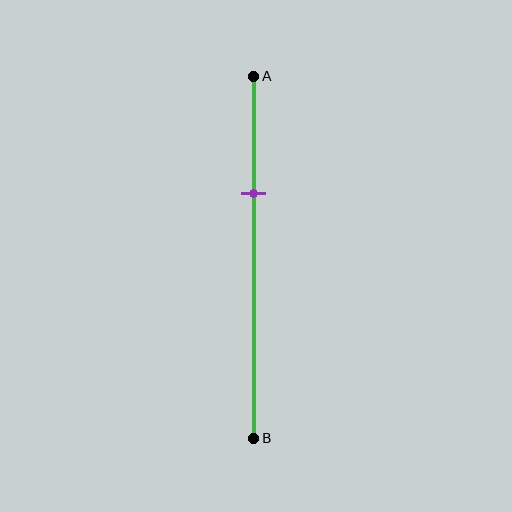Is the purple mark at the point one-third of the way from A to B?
Yes, the mark is approximately at the one-third point.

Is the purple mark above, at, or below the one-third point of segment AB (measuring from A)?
The purple mark is approximately at the one-third point of segment AB.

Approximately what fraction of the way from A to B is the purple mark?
The purple mark is approximately 30% of the way from A to B.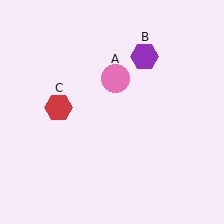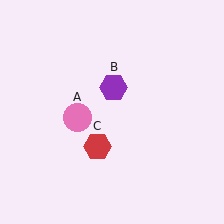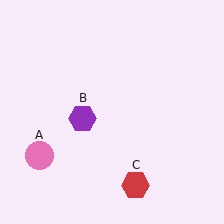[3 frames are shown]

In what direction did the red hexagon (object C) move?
The red hexagon (object C) moved down and to the right.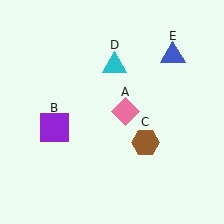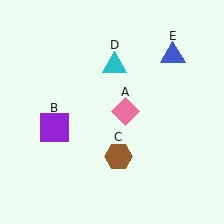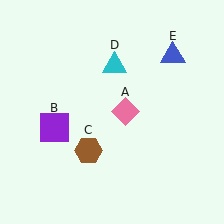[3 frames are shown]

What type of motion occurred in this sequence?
The brown hexagon (object C) rotated clockwise around the center of the scene.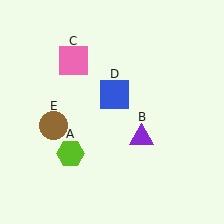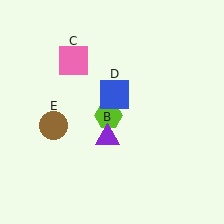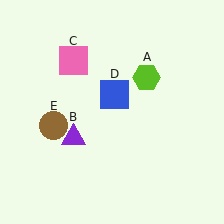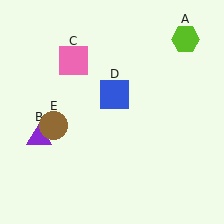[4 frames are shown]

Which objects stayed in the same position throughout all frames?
Pink square (object C) and blue square (object D) and brown circle (object E) remained stationary.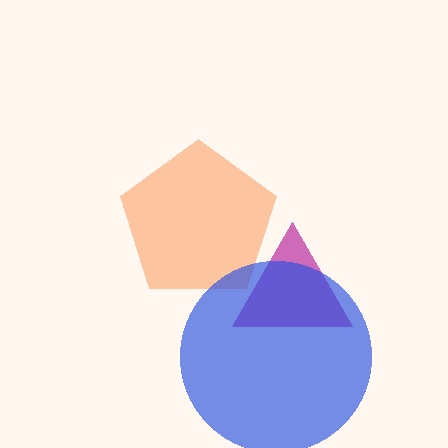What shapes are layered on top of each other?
The layered shapes are: a magenta triangle, an orange pentagon, a blue circle.